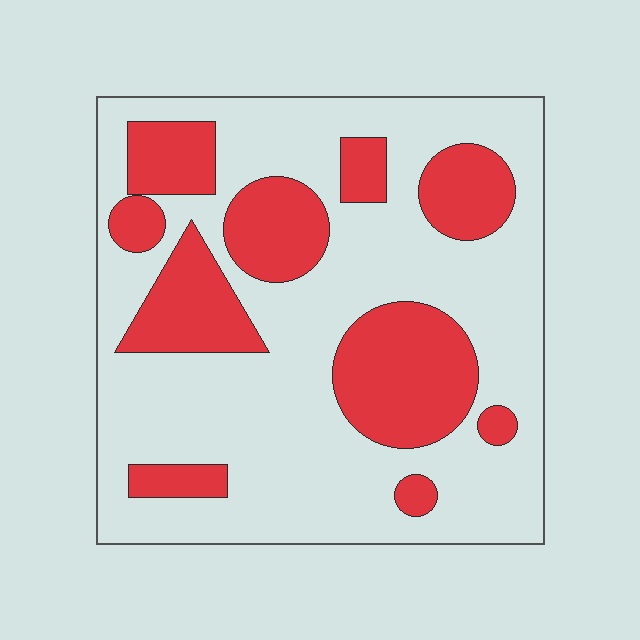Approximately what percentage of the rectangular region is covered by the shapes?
Approximately 30%.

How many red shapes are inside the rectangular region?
10.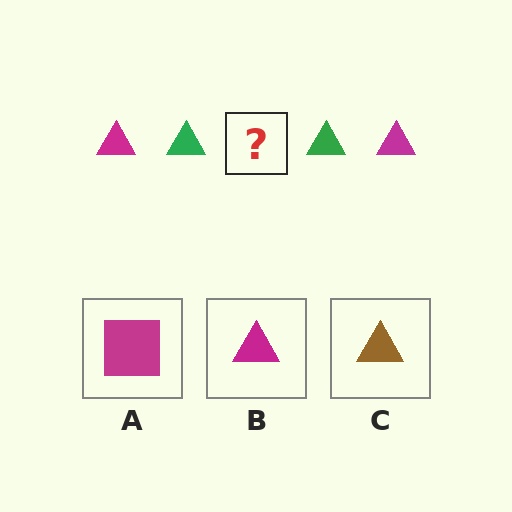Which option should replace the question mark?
Option B.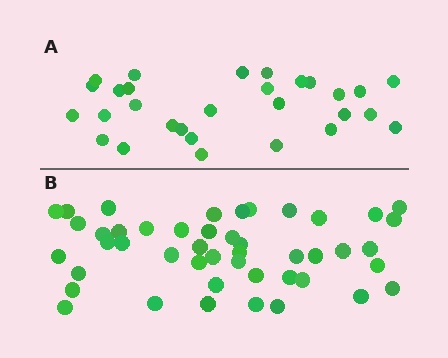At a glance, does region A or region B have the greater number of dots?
Region B (the bottom region) has more dots.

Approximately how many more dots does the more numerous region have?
Region B has approximately 15 more dots than region A.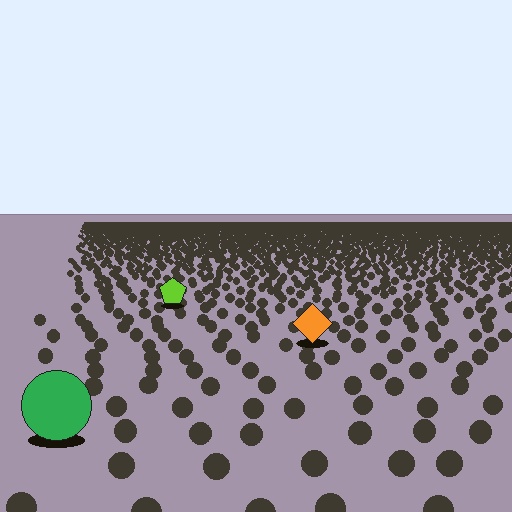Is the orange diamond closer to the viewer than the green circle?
No. The green circle is closer — you can tell from the texture gradient: the ground texture is coarser near it.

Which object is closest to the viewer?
The green circle is closest. The texture marks near it are larger and more spread out.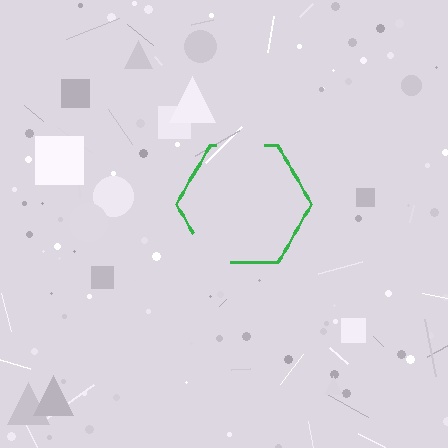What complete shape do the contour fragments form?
The contour fragments form a hexagon.